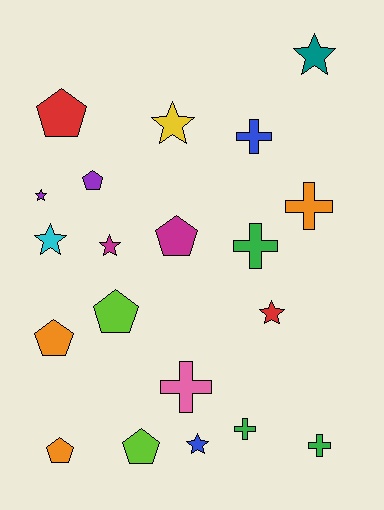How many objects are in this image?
There are 20 objects.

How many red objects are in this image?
There are 2 red objects.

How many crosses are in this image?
There are 6 crosses.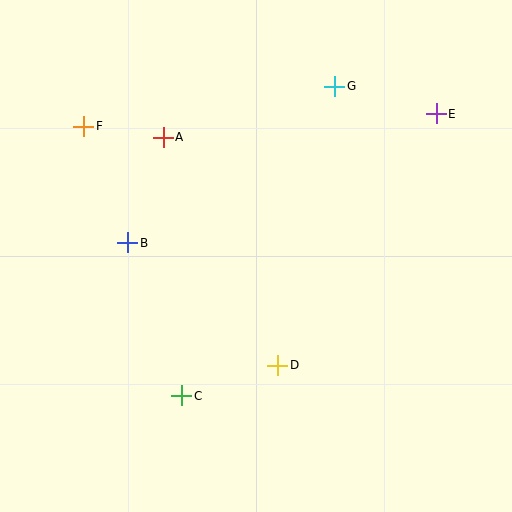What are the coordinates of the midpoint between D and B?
The midpoint between D and B is at (203, 304).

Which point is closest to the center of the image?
Point D at (278, 365) is closest to the center.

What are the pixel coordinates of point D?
Point D is at (278, 365).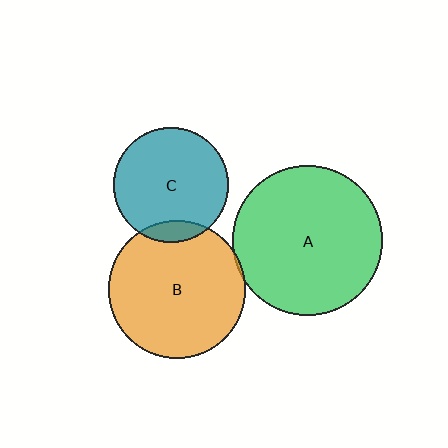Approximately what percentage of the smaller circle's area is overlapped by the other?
Approximately 5%.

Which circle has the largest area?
Circle A (green).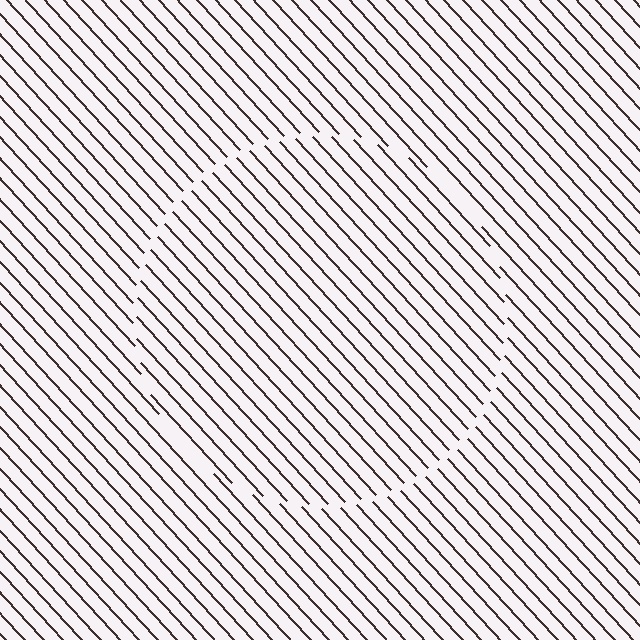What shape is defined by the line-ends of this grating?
An illusory circle. The interior of the shape contains the same grating, shifted by half a period — the contour is defined by the phase discontinuity where line-ends from the inner and outer gratings abut.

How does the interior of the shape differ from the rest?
The interior of the shape contains the same grating, shifted by half a period — the contour is defined by the phase discontinuity where line-ends from the inner and outer gratings abut.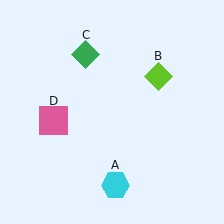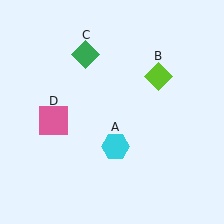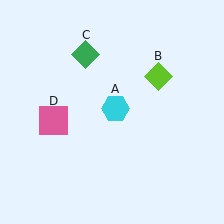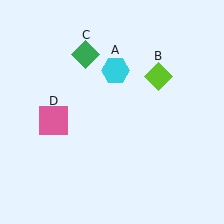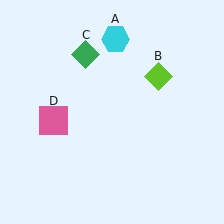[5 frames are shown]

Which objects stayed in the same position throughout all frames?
Lime diamond (object B) and green diamond (object C) and pink square (object D) remained stationary.